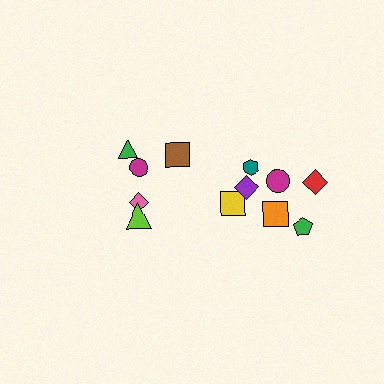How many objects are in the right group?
There are 7 objects.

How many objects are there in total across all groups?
There are 12 objects.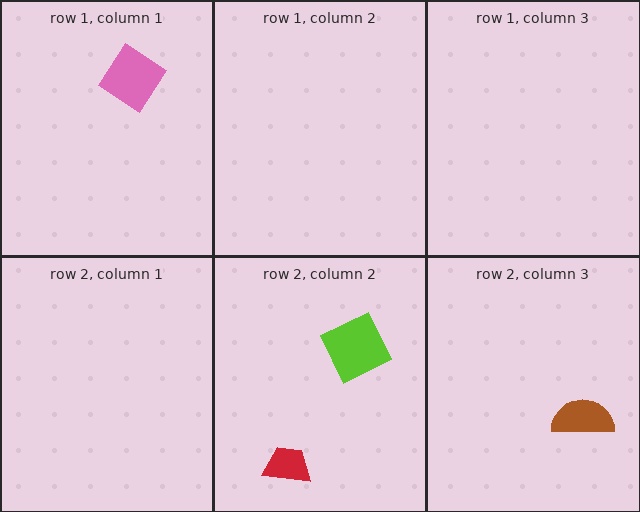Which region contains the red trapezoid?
The row 2, column 2 region.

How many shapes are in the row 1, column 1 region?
1.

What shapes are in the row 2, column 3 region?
The brown semicircle.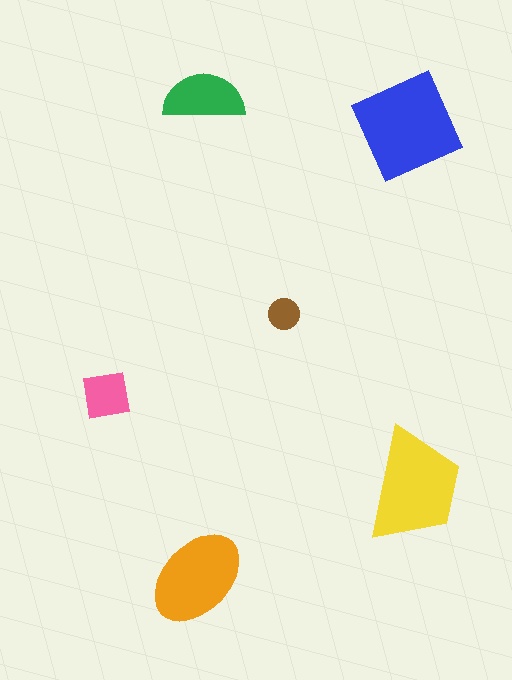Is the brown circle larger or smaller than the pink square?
Smaller.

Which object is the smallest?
The brown circle.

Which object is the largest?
The blue square.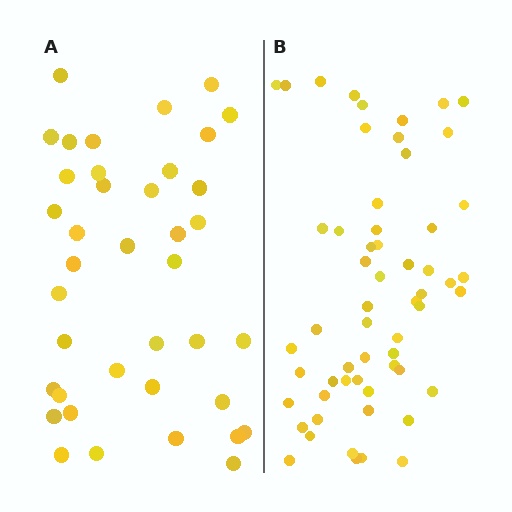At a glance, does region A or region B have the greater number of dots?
Region B (the right region) has more dots.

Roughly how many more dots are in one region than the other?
Region B has approximately 20 more dots than region A.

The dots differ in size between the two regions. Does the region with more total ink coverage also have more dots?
No. Region A has more total ink coverage because its dots are larger, but region B actually contains more individual dots. Total area can be misleading — the number of items is what matters here.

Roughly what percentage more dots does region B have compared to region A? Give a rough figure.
About 50% more.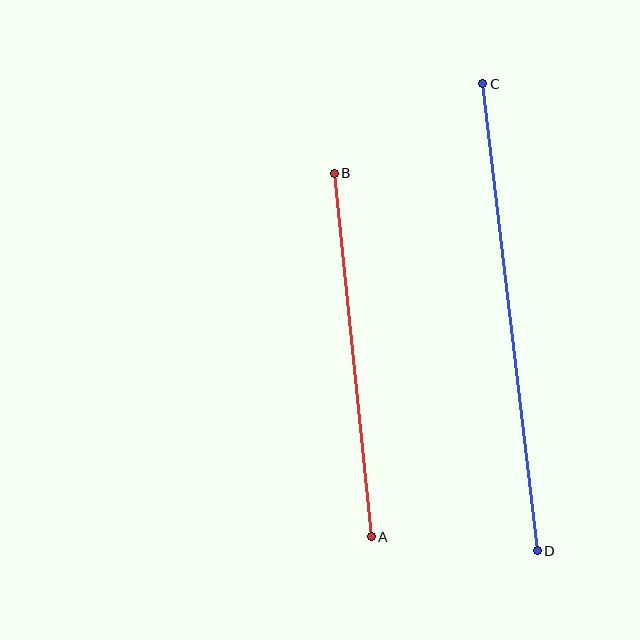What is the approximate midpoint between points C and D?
The midpoint is at approximately (510, 317) pixels.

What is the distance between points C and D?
The distance is approximately 471 pixels.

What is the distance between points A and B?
The distance is approximately 365 pixels.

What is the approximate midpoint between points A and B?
The midpoint is at approximately (353, 355) pixels.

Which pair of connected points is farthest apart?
Points C and D are farthest apart.